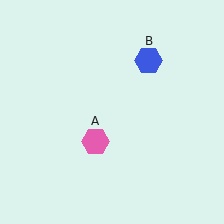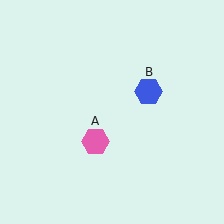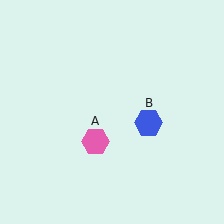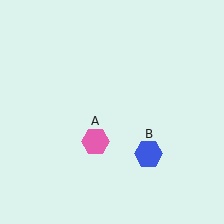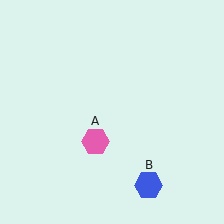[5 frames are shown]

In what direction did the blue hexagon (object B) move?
The blue hexagon (object B) moved down.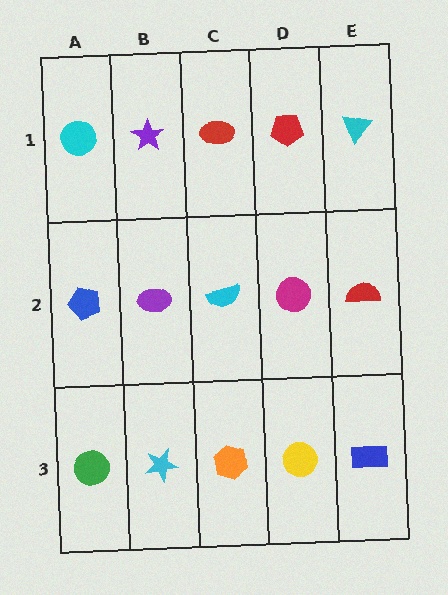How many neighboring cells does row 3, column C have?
3.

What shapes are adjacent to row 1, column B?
A purple ellipse (row 2, column B), a cyan circle (row 1, column A), a red ellipse (row 1, column C).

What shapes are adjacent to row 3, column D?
A magenta circle (row 2, column D), an orange hexagon (row 3, column C), a blue rectangle (row 3, column E).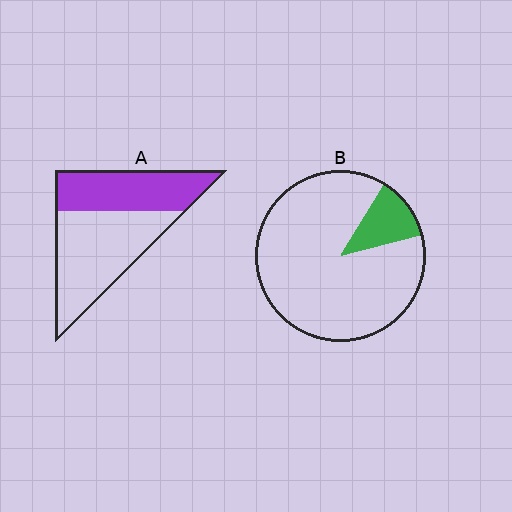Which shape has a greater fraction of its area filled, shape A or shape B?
Shape A.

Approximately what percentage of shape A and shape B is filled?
A is approximately 40% and B is approximately 10%.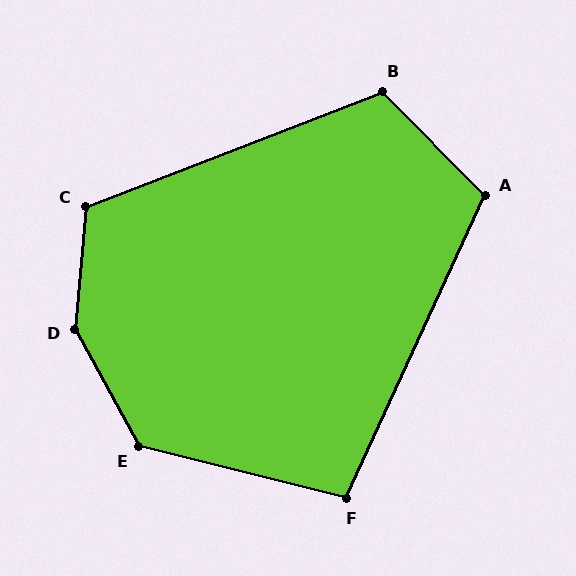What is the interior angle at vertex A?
Approximately 111 degrees (obtuse).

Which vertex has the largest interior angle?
D, at approximately 146 degrees.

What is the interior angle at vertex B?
Approximately 114 degrees (obtuse).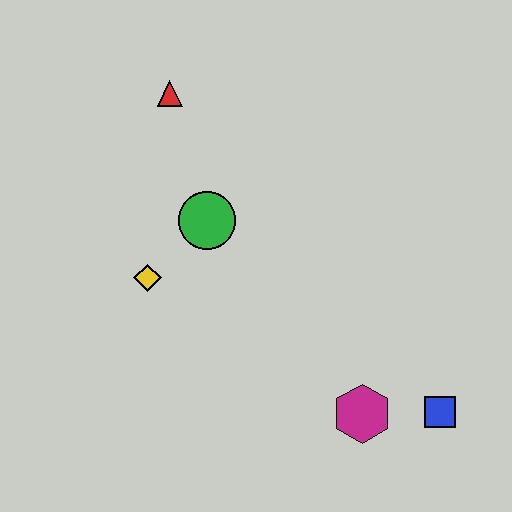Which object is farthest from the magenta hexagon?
The red triangle is farthest from the magenta hexagon.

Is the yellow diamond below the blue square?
No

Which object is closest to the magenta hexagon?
The blue square is closest to the magenta hexagon.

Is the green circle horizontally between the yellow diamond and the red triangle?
No